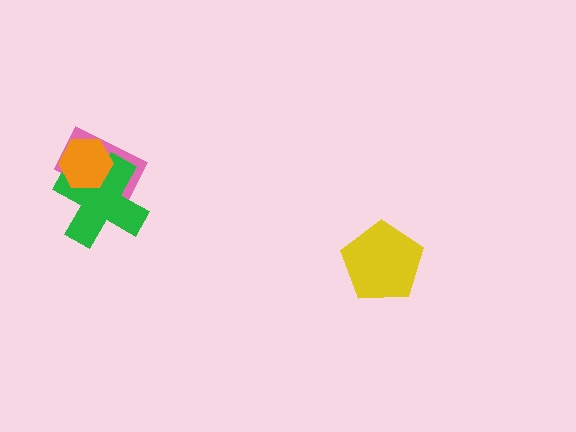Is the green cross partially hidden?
Yes, it is partially covered by another shape.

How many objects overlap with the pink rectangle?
2 objects overlap with the pink rectangle.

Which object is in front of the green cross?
The orange hexagon is in front of the green cross.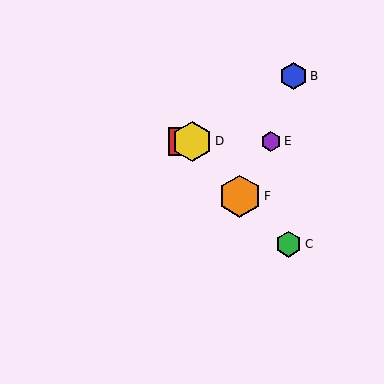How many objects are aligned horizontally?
3 objects (A, D, E) are aligned horizontally.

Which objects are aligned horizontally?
Objects A, D, E are aligned horizontally.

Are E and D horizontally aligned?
Yes, both are at y≈141.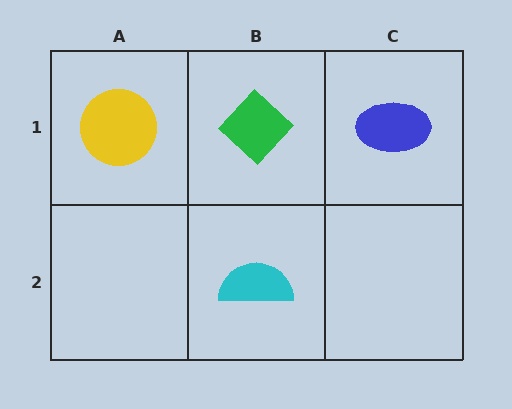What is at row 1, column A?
A yellow circle.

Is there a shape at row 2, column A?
No, that cell is empty.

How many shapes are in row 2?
1 shape.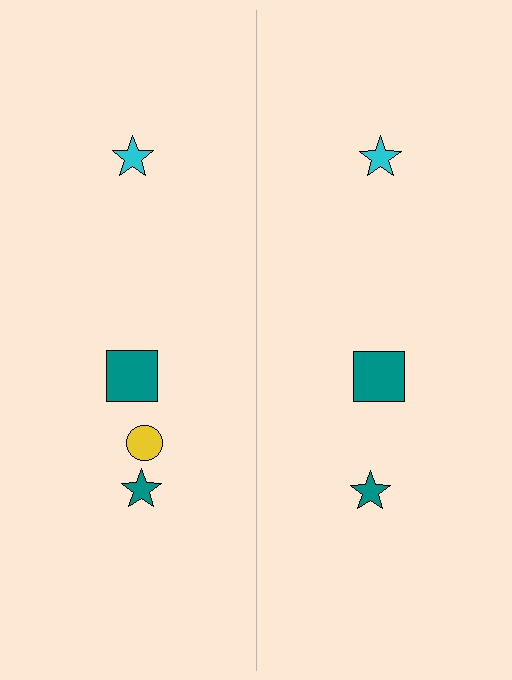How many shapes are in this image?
There are 7 shapes in this image.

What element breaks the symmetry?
A yellow circle is missing from the right side.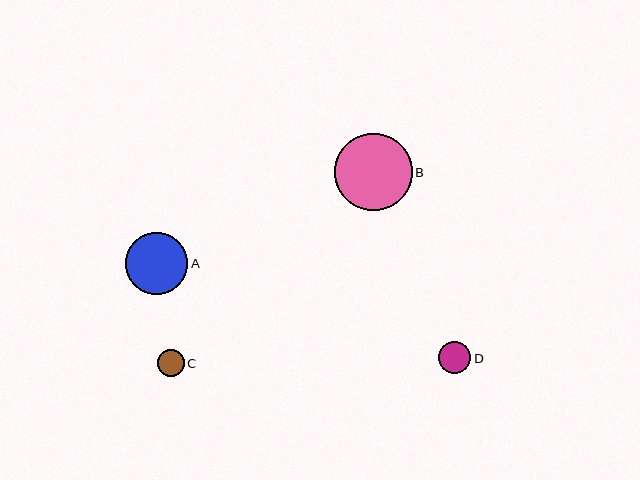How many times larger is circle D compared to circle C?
Circle D is approximately 1.2 times the size of circle C.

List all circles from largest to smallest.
From largest to smallest: B, A, D, C.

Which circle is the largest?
Circle B is the largest with a size of approximately 77 pixels.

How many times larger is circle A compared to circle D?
Circle A is approximately 1.9 times the size of circle D.